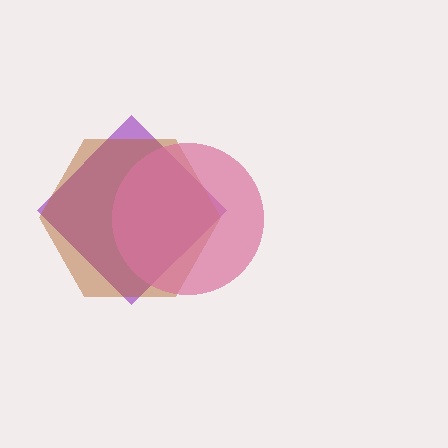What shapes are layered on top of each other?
The layered shapes are: a purple diamond, a brown hexagon, a pink circle.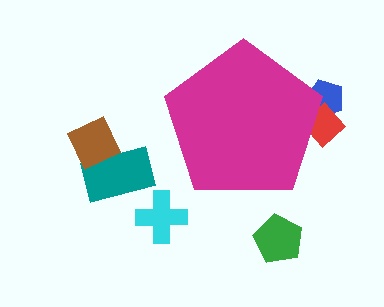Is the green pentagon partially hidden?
No, the green pentagon is fully visible.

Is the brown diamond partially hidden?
No, the brown diamond is fully visible.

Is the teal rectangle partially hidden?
No, the teal rectangle is fully visible.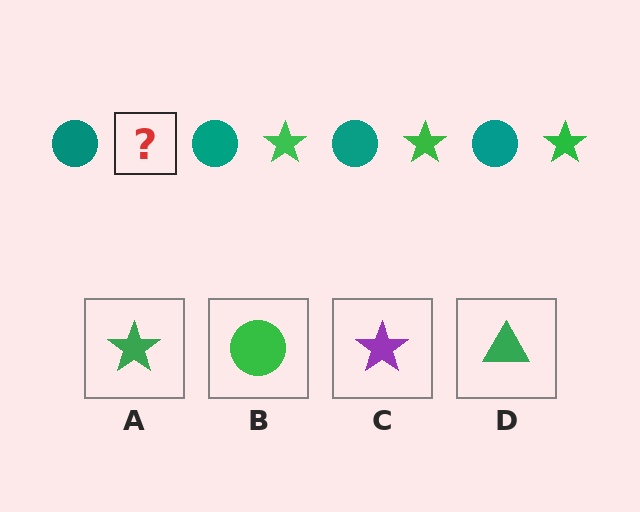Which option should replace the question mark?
Option A.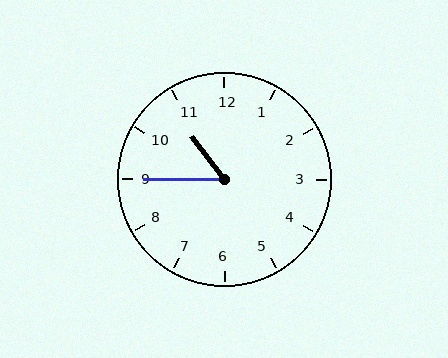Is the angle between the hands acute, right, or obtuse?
It is acute.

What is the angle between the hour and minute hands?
Approximately 52 degrees.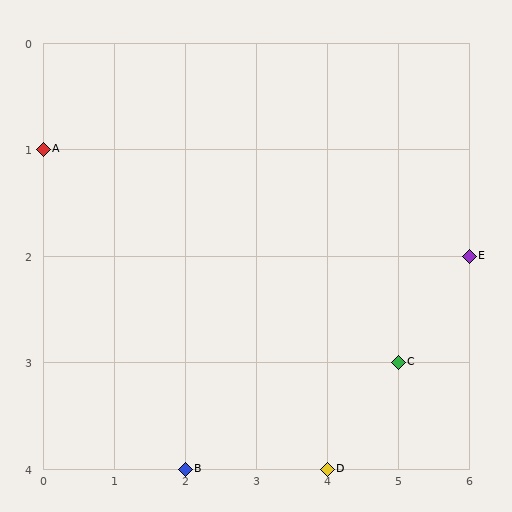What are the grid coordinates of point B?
Point B is at grid coordinates (2, 4).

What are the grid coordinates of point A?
Point A is at grid coordinates (0, 1).